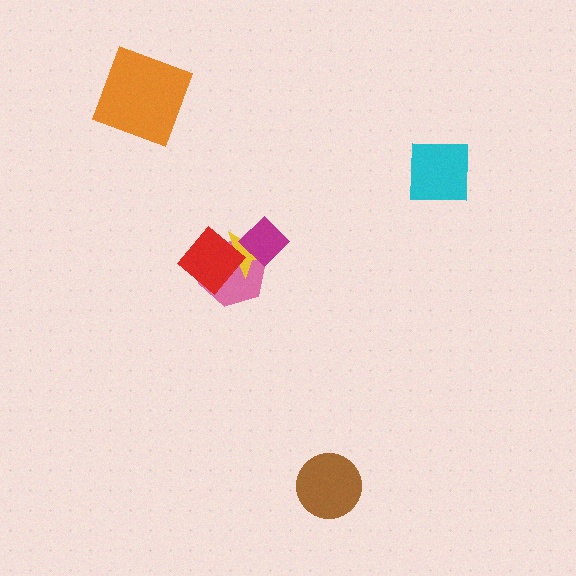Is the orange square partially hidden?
No, no other shape covers it.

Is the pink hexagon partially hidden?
Yes, it is partially covered by another shape.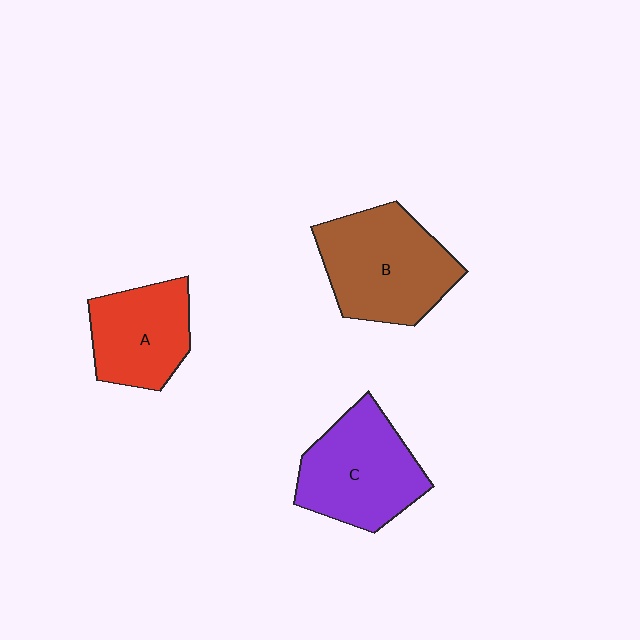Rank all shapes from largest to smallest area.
From largest to smallest: B (brown), C (purple), A (red).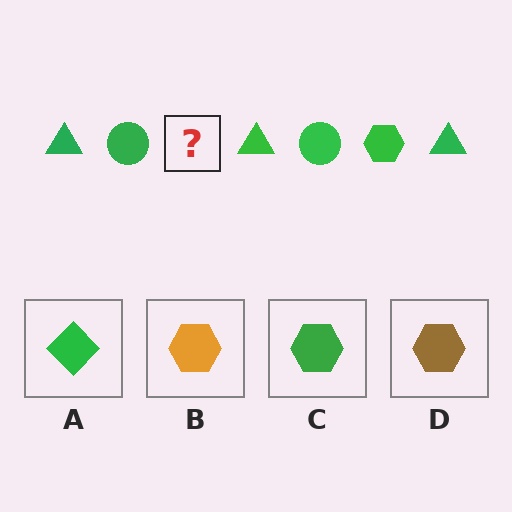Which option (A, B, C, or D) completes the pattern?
C.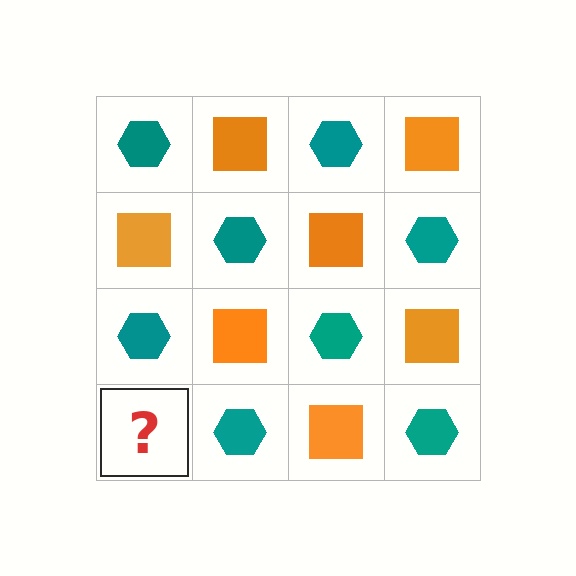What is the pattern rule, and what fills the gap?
The rule is that it alternates teal hexagon and orange square in a checkerboard pattern. The gap should be filled with an orange square.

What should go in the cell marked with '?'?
The missing cell should contain an orange square.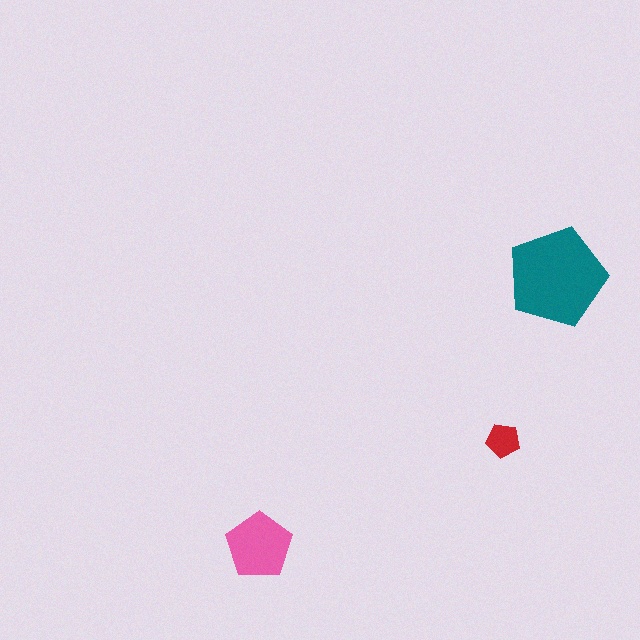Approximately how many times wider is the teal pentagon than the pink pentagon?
About 1.5 times wider.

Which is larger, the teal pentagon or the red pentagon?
The teal one.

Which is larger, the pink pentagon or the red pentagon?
The pink one.